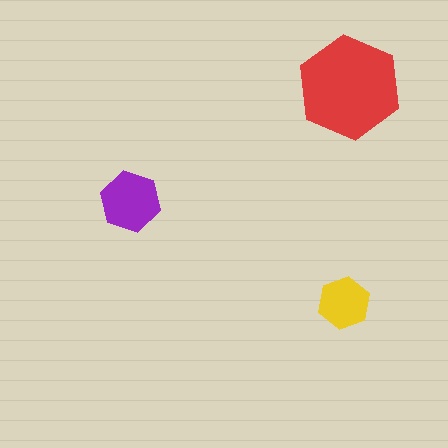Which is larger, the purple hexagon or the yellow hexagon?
The purple one.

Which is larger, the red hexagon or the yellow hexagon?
The red one.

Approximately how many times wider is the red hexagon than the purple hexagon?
About 1.5 times wider.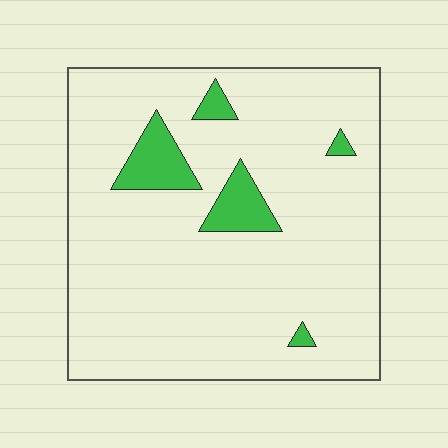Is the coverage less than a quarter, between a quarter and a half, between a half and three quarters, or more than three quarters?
Less than a quarter.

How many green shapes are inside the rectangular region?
5.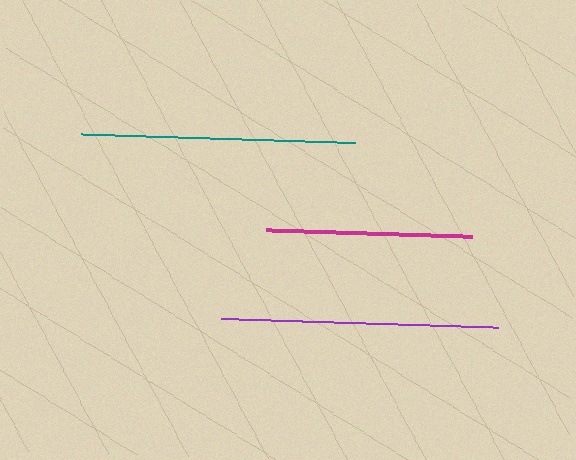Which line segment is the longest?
The purple line is the longest at approximately 277 pixels.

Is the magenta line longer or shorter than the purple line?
The purple line is longer than the magenta line.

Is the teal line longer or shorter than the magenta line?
The teal line is longer than the magenta line.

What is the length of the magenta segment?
The magenta segment is approximately 206 pixels long.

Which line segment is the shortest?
The magenta line is the shortest at approximately 206 pixels.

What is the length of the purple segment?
The purple segment is approximately 277 pixels long.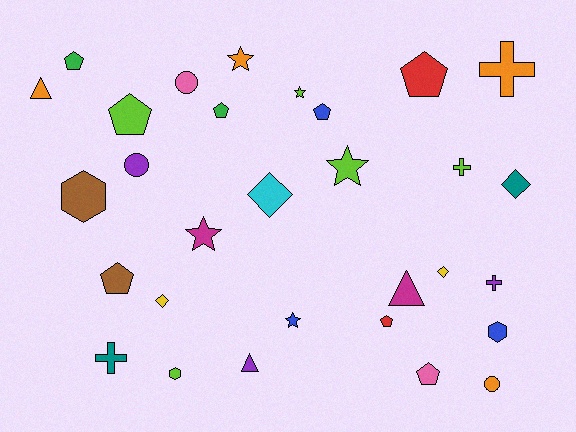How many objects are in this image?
There are 30 objects.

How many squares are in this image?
There are no squares.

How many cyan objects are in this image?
There is 1 cyan object.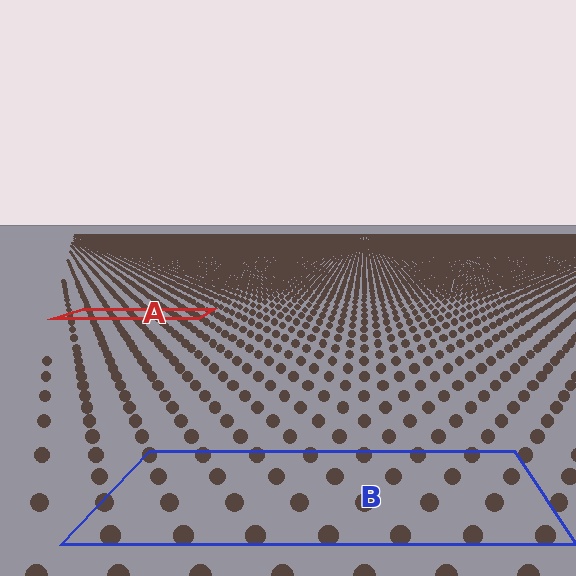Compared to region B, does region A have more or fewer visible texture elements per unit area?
Region A has more texture elements per unit area — they are packed more densely because it is farther away.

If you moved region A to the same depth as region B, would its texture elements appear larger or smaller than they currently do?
They would appear larger. At a closer depth, the same texture elements are projected at a bigger on-screen size.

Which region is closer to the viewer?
Region B is closer. The texture elements there are larger and more spread out.